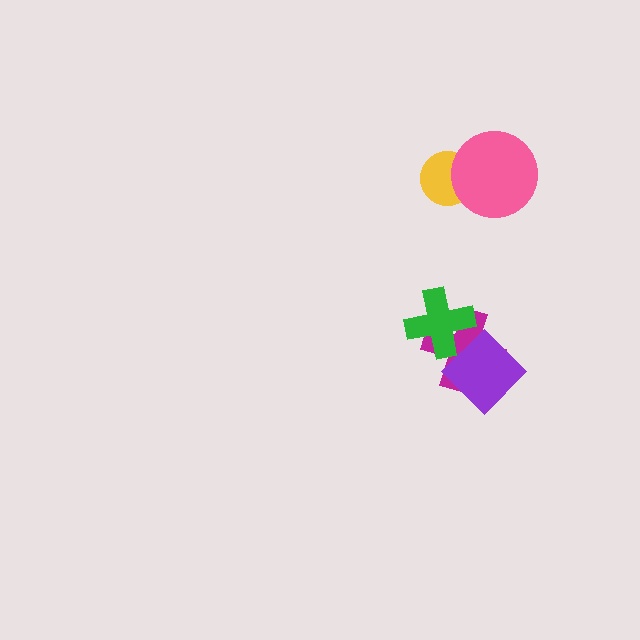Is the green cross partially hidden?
Yes, it is partially covered by another shape.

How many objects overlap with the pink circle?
1 object overlaps with the pink circle.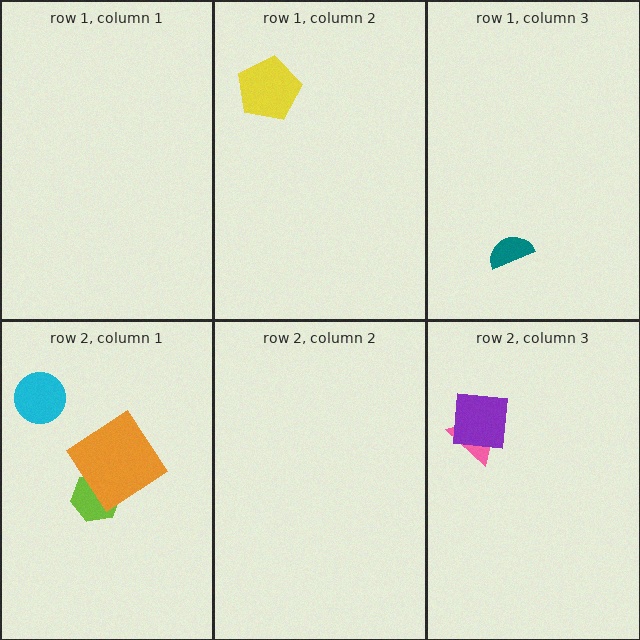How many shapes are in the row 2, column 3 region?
2.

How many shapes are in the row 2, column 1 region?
3.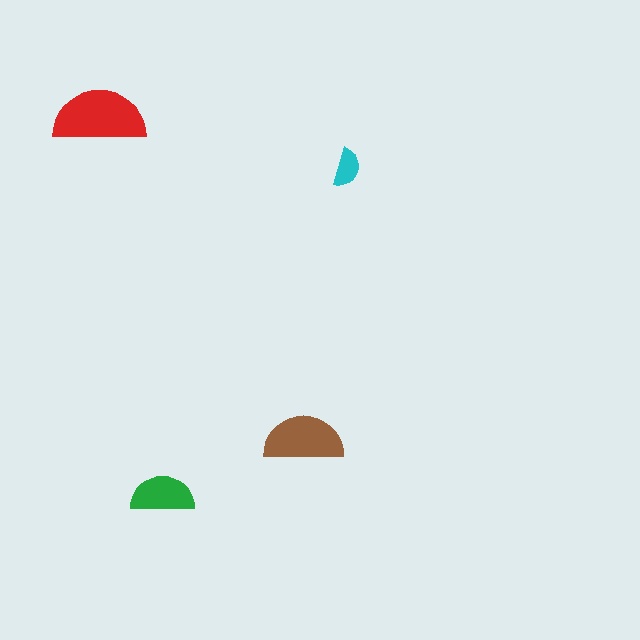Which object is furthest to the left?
The red semicircle is leftmost.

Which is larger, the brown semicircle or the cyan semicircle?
The brown one.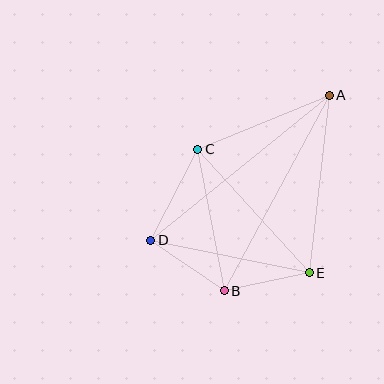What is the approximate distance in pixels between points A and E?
The distance between A and E is approximately 178 pixels.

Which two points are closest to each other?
Points B and E are closest to each other.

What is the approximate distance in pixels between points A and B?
The distance between A and B is approximately 222 pixels.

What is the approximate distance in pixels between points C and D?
The distance between C and D is approximately 103 pixels.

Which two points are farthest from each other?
Points A and D are farthest from each other.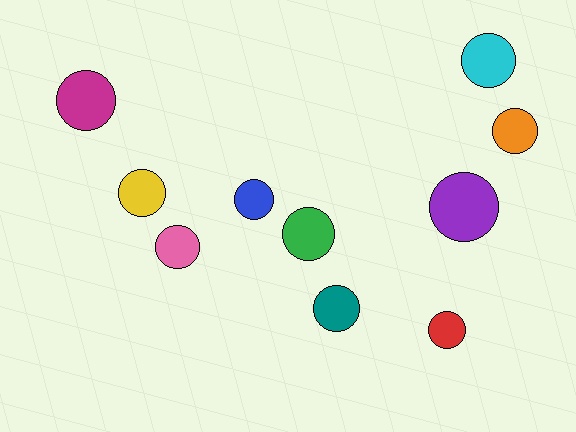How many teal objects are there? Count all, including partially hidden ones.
There is 1 teal object.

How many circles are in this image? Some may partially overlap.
There are 10 circles.